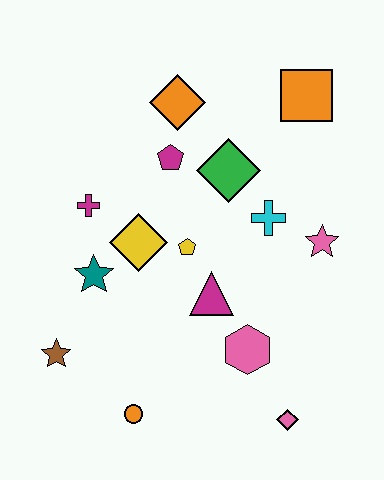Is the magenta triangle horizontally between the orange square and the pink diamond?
No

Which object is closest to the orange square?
The green diamond is closest to the orange square.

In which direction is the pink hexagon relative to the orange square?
The pink hexagon is below the orange square.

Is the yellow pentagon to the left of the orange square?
Yes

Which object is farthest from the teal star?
The orange square is farthest from the teal star.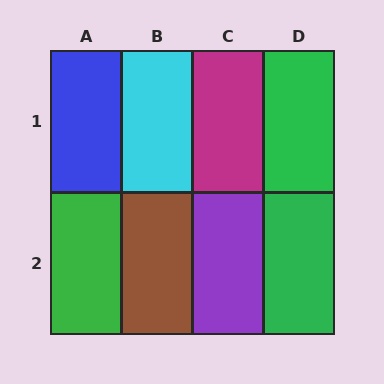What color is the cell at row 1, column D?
Green.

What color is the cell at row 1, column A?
Blue.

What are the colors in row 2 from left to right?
Green, brown, purple, green.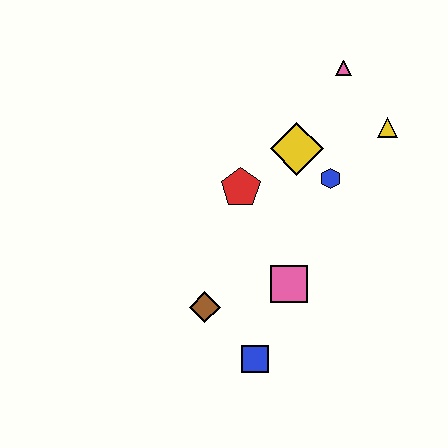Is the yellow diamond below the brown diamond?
No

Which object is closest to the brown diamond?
The blue square is closest to the brown diamond.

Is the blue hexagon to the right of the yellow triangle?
No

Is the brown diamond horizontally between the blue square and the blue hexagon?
No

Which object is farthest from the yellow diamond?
The blue square is farthest from the yellow diamond.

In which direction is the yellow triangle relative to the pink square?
The yellow triangle is above the pink square.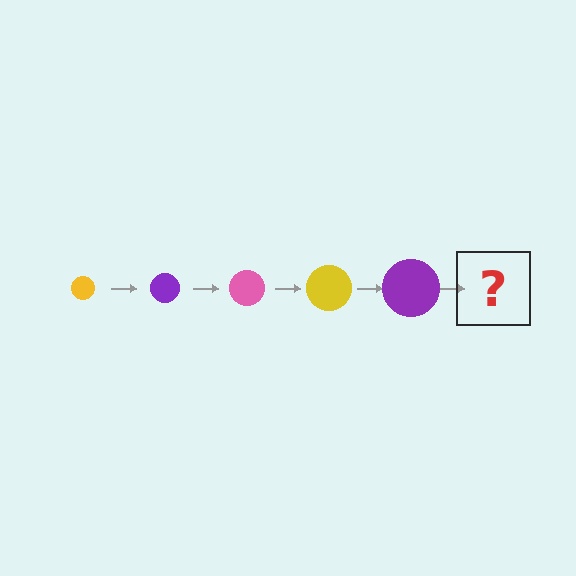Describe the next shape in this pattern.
It should be a pink circle, larger than the previous one.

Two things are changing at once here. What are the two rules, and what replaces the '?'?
The two rules are that the circle grows larger each step and the color cycles through yellow, purple, and pink. The '?' should be a pink circle, larger than the previous one.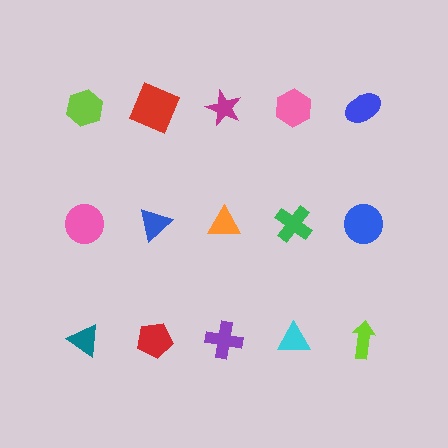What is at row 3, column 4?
A cyan triangle.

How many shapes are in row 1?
5 shapes.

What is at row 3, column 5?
A lime arrow.